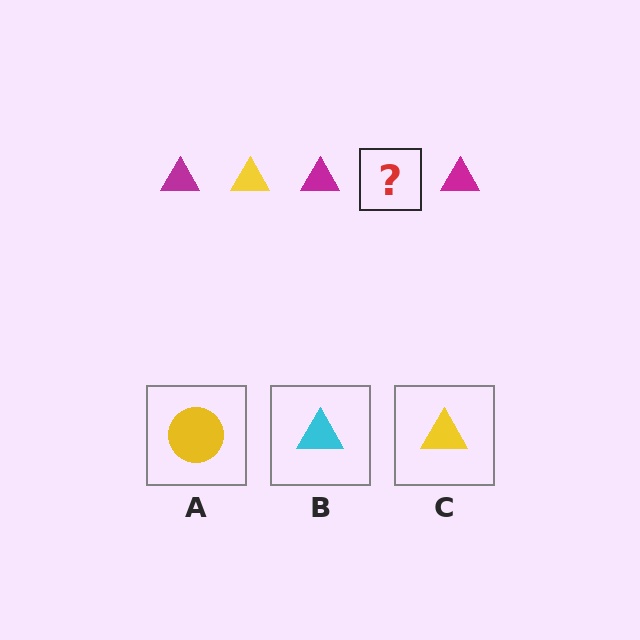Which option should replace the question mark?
Option C.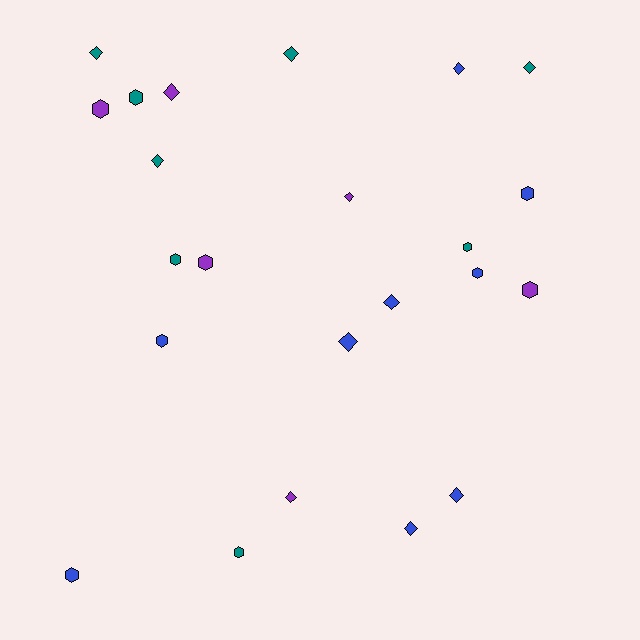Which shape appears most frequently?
Diamond, with 12 objects.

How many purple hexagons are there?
There are 3 purple hexagons.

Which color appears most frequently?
Blue, with 9 objects.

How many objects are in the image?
There are 23 objects.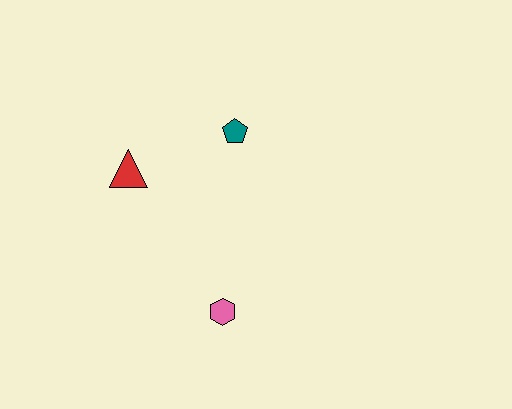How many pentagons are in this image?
There is 1 pentagon.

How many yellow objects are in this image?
There are no yellow objects.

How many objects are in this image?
There are 3 objects.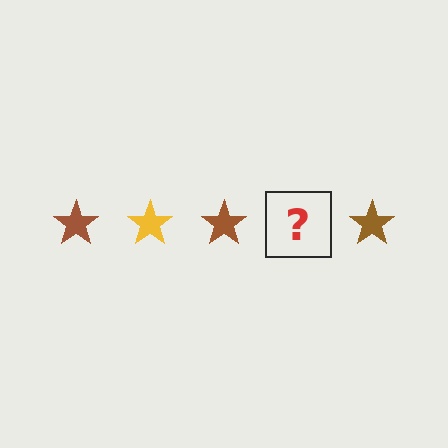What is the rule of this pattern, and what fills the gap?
The rule is that the pattern cycles through brown, yellow stars. The gap should be filled with a yellow star.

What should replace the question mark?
The question mark should be replaced with a yellow star.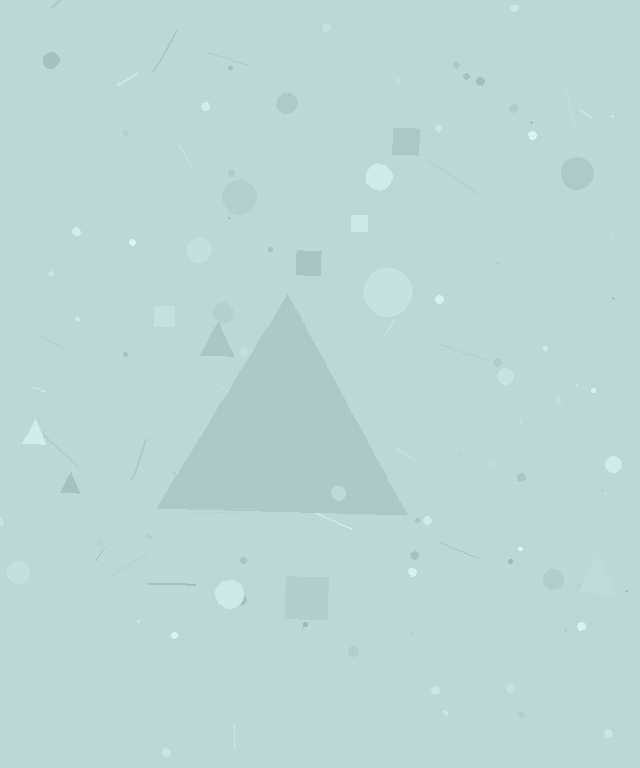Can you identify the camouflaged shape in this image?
The camouflaged shape is a triangle.